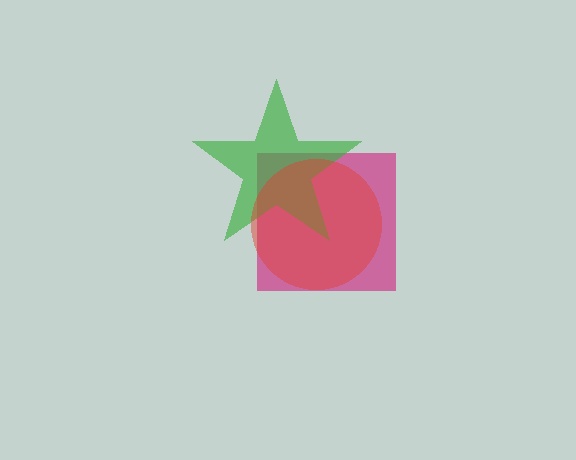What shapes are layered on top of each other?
The layered shapes are: a magenta square, a green star, a red circle.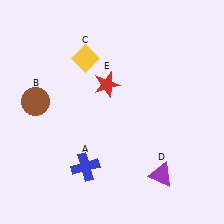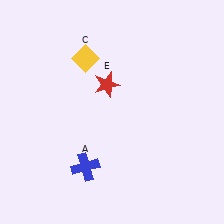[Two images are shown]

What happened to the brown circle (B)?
The brown circle (B) was removed in Image 2. It was in the top-left area of Image 1.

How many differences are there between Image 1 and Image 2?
There are 2 differences between the two images.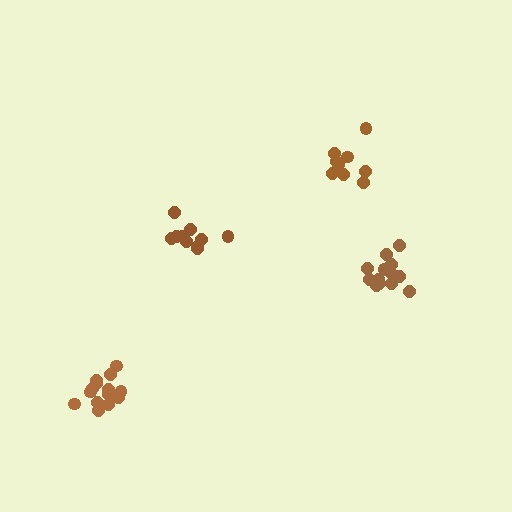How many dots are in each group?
Group 1: 13 dots, Group 2: 14 dots, Group 3: 10 dots, Group 4: 9 dots (46 total).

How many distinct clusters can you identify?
There are 4 distinct clusters.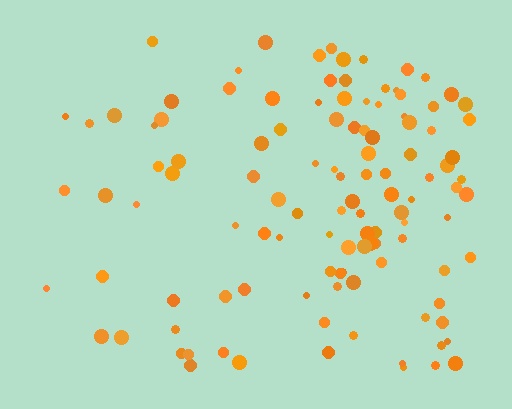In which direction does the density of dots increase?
From left to right, with the right side densest.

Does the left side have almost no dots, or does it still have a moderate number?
Still a moderate number, just noticeably fewer than the right.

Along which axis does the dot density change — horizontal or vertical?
Horizontal.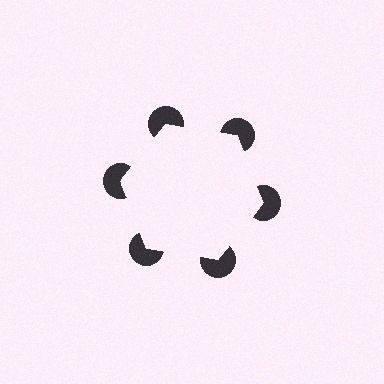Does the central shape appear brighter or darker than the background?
It typically appears slightly brighter than the background, even though no actual brightness change is drawn.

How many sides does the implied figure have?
6 sides.